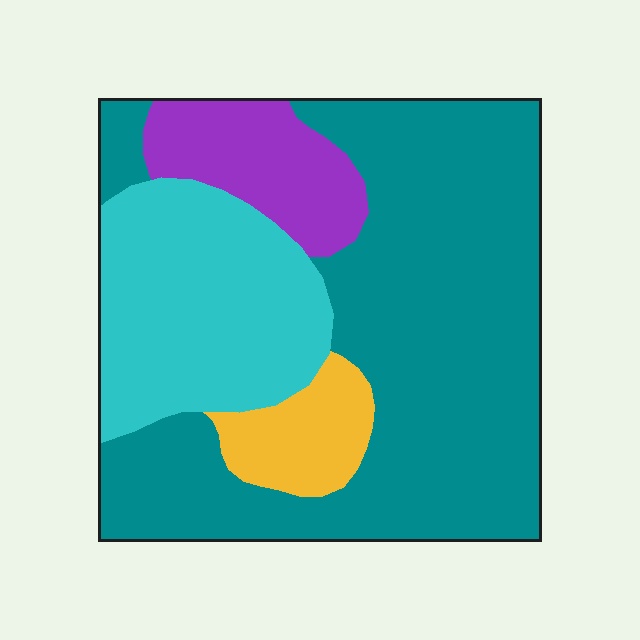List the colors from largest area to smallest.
From largest to smallest: teal, cyan, purple, yellow.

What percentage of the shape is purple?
Purple takes up less than a sixth of the shape.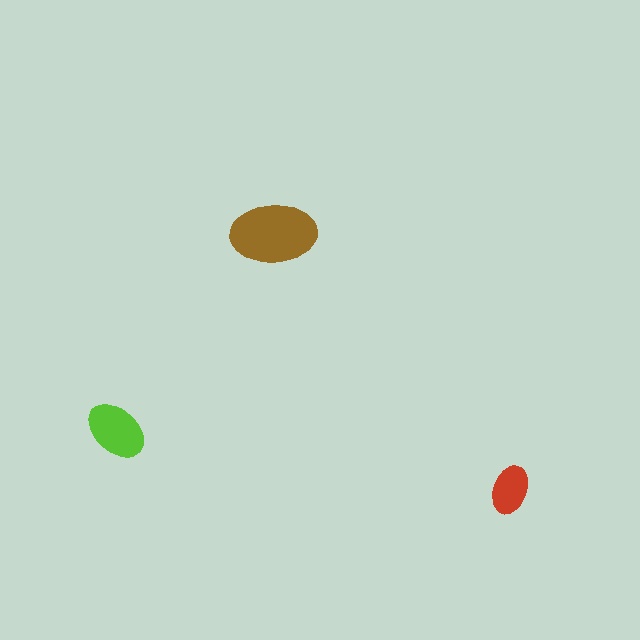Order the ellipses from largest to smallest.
the brown one, the lime one, the red one.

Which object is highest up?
The brown ellipse is topmost.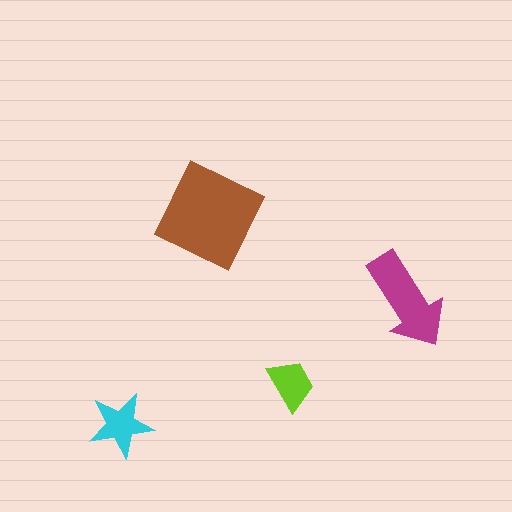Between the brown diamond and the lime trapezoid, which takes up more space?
The brown diamond.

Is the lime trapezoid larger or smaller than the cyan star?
Smaller.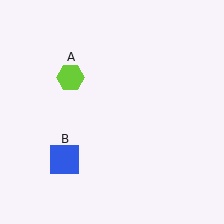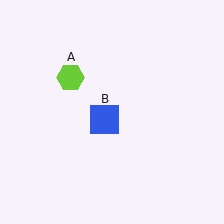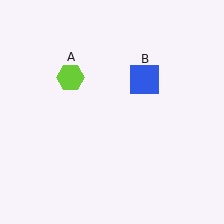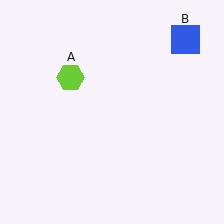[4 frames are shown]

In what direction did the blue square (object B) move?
The blue square (object B) moved up and to the right.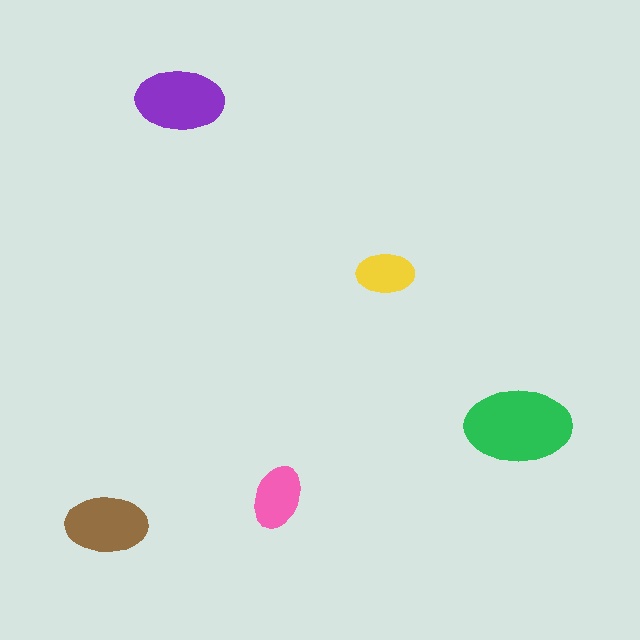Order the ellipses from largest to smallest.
the green one, the purple one, the brown one, the pink one, the yellow one.